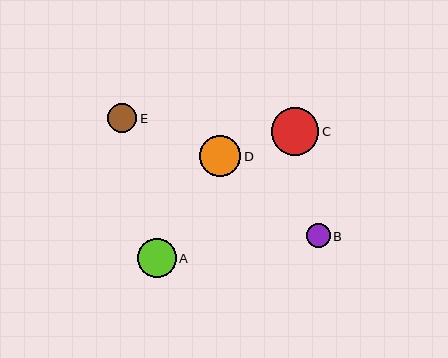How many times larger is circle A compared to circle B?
Circle A is approximately 1.6 times the size of circle B.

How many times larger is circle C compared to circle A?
Circle C is approximately 1.2 times the size of circle A.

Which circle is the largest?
Circle C is the largest with a size of approximately 48 pixels.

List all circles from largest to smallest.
From largest to smallest: C, D, A, E, B.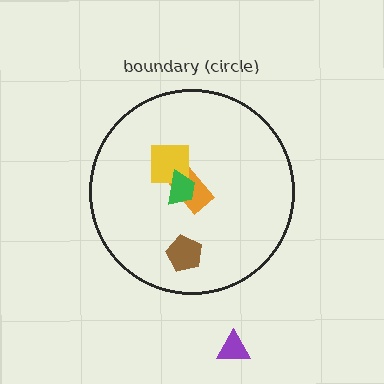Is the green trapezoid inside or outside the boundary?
Inside.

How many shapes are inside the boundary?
4 inside, 1 outside.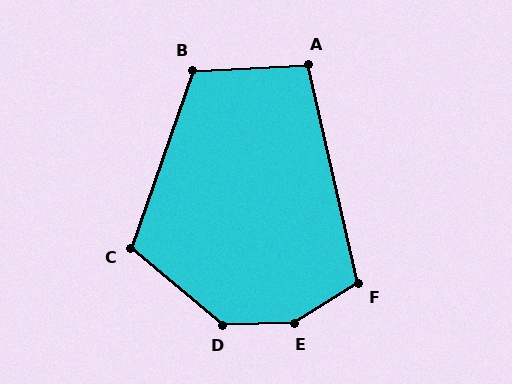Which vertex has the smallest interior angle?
A, at approximately 100 degrees.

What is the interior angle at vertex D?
Approximately 139 degrees (obtuse).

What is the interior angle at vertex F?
Approximately 109 degrees (obtuse).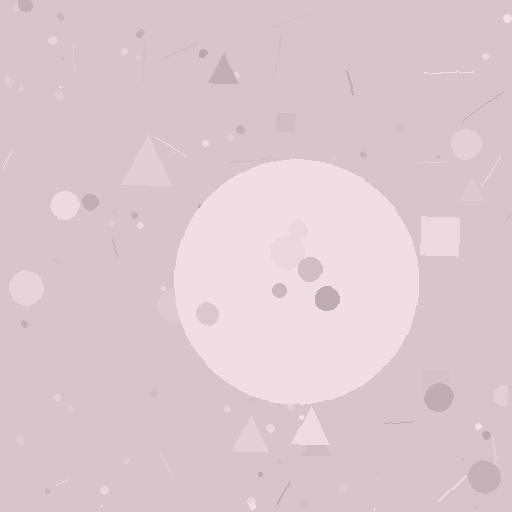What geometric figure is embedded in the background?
A circle is embedded in the background.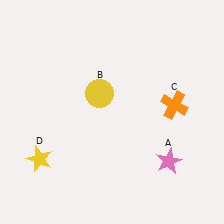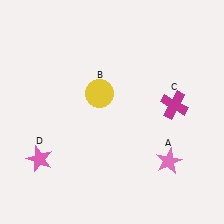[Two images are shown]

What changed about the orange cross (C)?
In Image 1, C is orange. In Image 2, it changed to magenta.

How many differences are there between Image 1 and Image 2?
There are 2 differences between the two images.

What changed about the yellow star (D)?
In Image 1, D is yellow. In Image 2, it changed to pink.